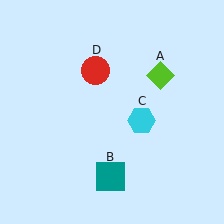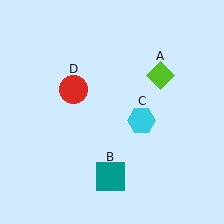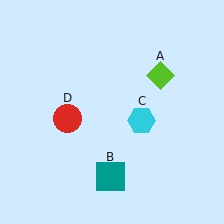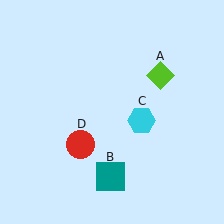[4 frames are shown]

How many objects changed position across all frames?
1 object changed position: red circle (object D).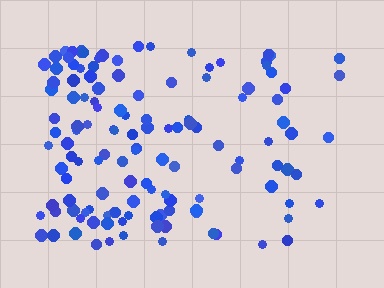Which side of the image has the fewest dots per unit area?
The right.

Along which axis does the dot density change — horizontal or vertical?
Horizontal.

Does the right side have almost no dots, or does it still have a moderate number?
Still a moderate number, just noticeably fewer than the left.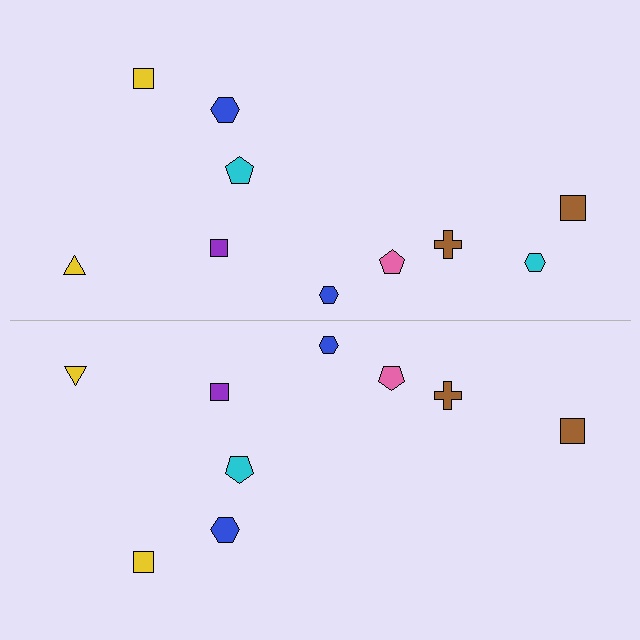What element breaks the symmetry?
A cyan hexagon is missing from the bottom side.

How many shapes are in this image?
There are 19 shapes in this image.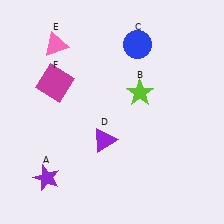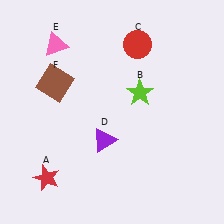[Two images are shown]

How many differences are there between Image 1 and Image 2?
There are 3 differences between the two images.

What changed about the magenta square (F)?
In Image 1, F is magenta. In Image 2, it changed to brown.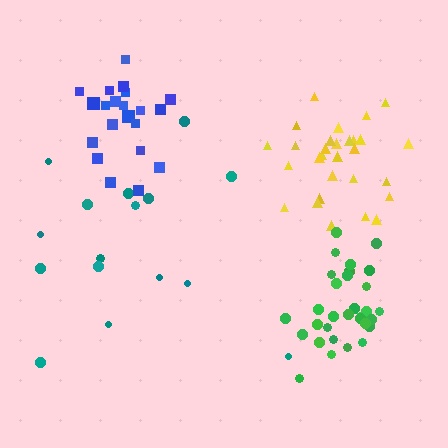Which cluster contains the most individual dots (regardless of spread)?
Green (32).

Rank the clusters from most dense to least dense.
blue, yellow, green, teal.